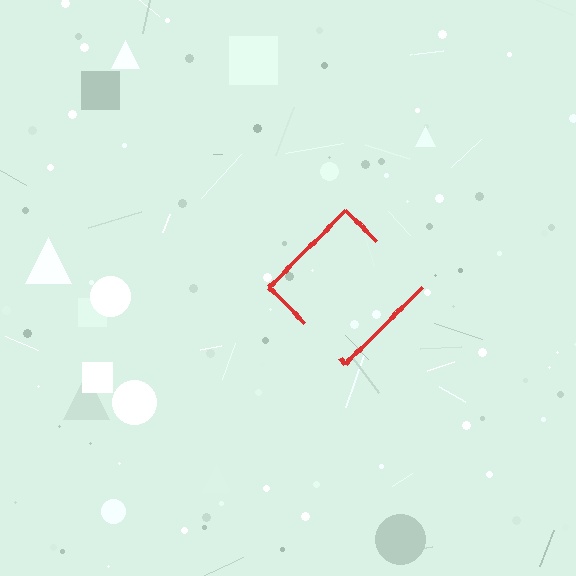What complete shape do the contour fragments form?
The contour fragments form a diamond.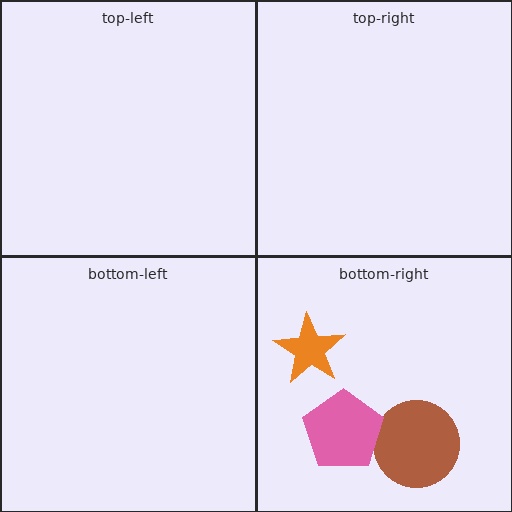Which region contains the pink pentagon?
The bottom-right region.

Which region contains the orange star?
The bottom-right region.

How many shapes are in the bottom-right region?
3.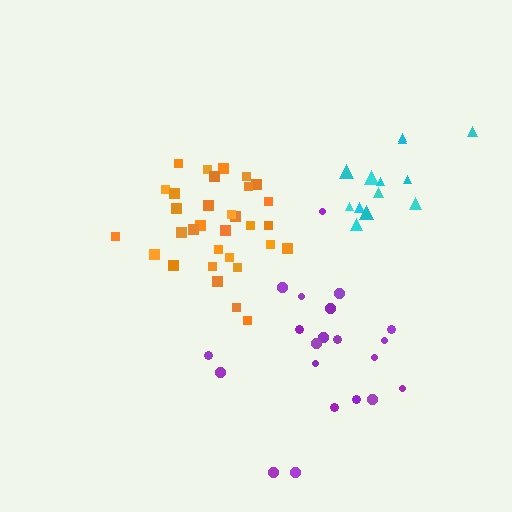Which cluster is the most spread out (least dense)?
Purple.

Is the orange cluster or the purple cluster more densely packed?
Orange.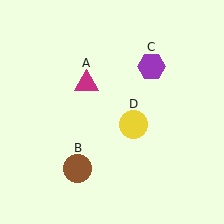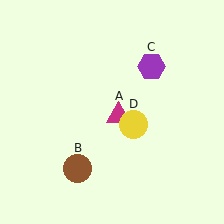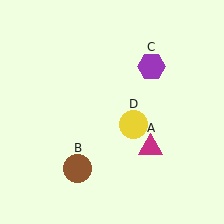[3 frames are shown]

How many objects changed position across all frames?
1 object changed position: magenta triangle (object A).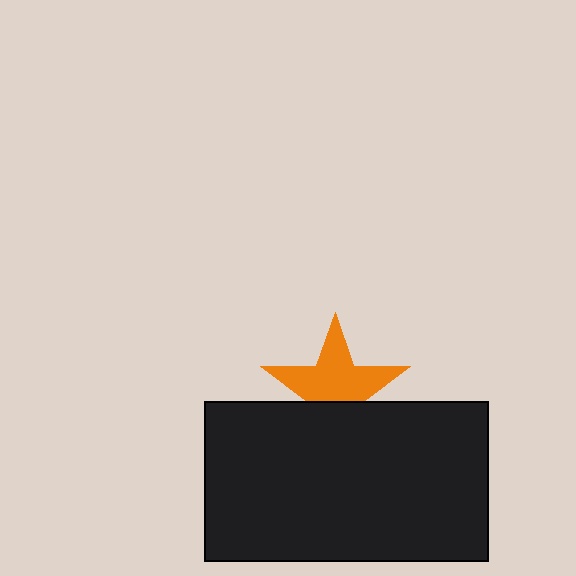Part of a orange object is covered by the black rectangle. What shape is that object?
It is a star.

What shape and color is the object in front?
The object in front is a black rectangle.